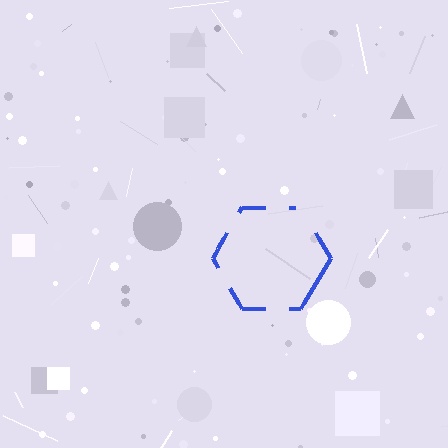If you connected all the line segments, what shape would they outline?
They would outline a hexagon.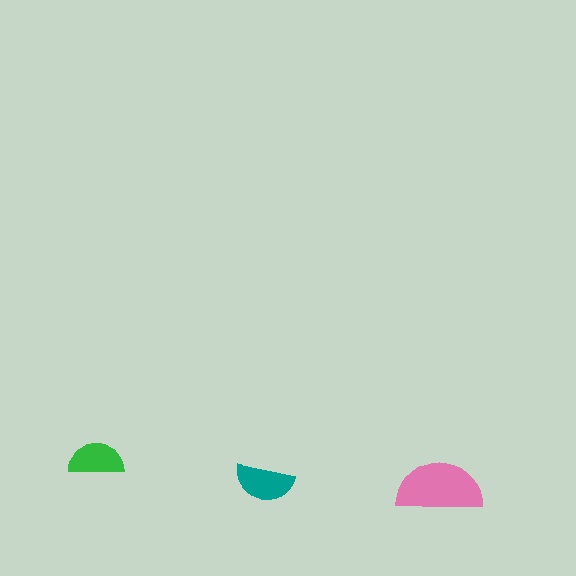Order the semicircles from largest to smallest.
the pink one, the teal one, the green one.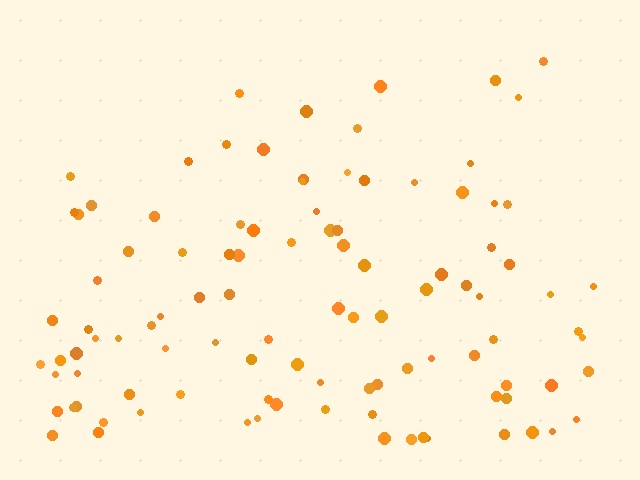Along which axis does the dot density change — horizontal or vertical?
Vertical.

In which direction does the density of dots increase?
From top to bottom, with the bottom side densest.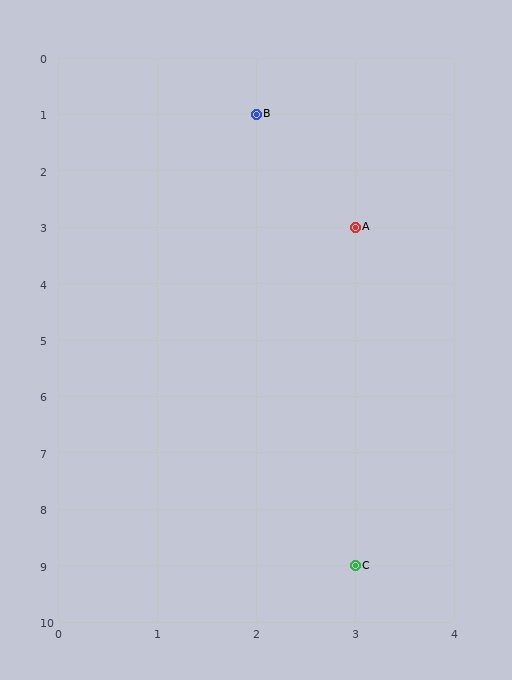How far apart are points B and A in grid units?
Points B and A are 1 column and 2 rows apart (about 2.2 grid units diagonally).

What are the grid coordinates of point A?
Point A is at grid coordinates (3, 3).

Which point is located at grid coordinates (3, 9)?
Point C is at (3, 9).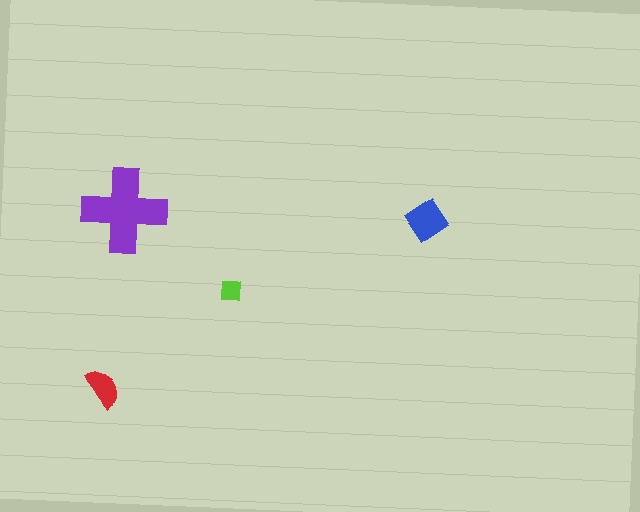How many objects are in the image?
There are 4 objects in the image.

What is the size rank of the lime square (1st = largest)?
4th.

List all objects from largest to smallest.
The purple cross, the blue diamond, the red semicircle, the lime square.